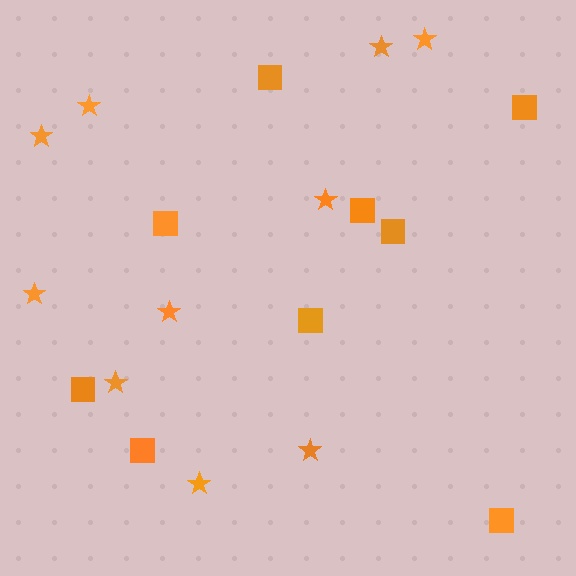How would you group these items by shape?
There are 2 groups: one group of squares (9) and one group of stars (10).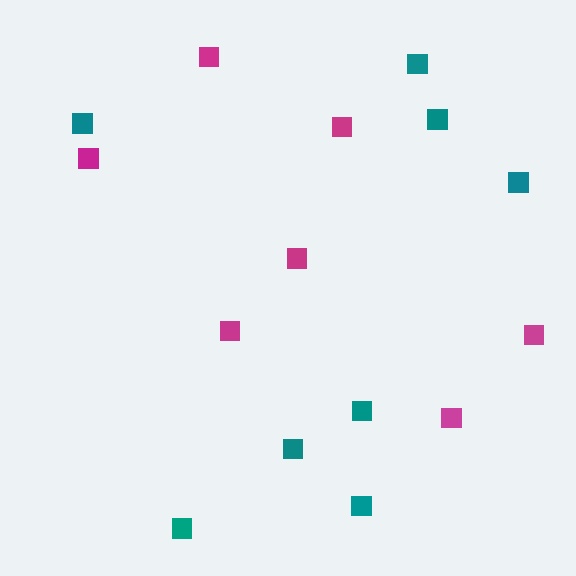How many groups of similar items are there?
There are 2 groups: one group of teal squares (8) and one group of magenta squares (7).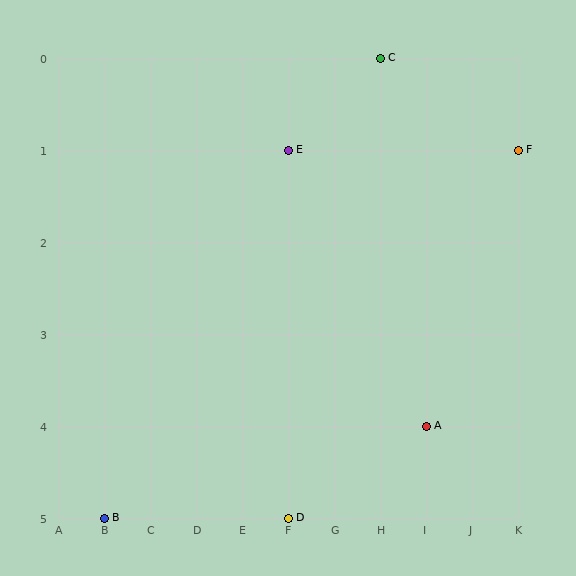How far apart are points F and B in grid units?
Points F and B are 9 columns and 4 rows apart (about 9.8 grid units diagonally).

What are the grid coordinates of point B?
Point B is at grid coordinates (B, 5).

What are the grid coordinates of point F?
Point F is at grid coordinates (K, 1).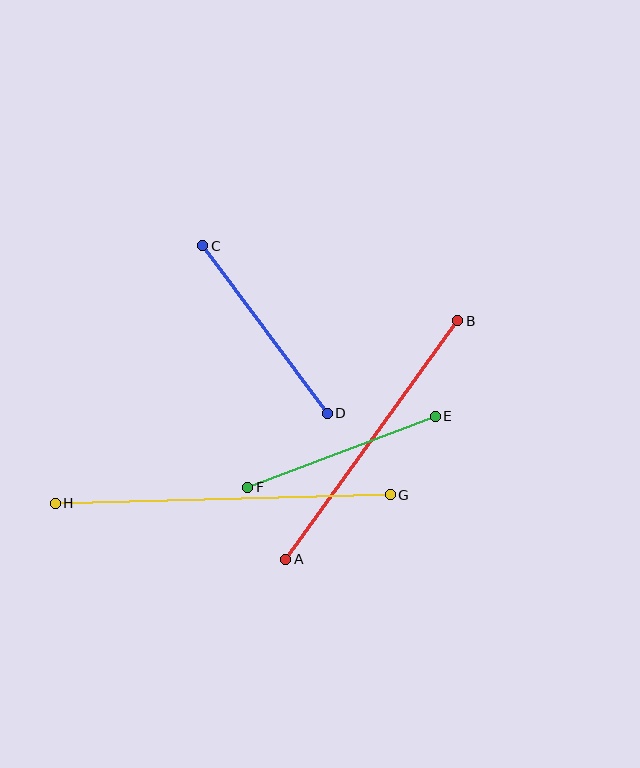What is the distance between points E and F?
The distance is approximately 200 pixels.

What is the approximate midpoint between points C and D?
The midpoint is at approximately (265, 329) pixels.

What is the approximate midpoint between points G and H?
The midpoint is at approximately (223, 499) pixels.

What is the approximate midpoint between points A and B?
The midpoint is at approximately (372, 440) pixels.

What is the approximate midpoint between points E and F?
The midpoint is at approximately (342, 452) pixels.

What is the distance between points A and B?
The distance is approximately 294 pixels.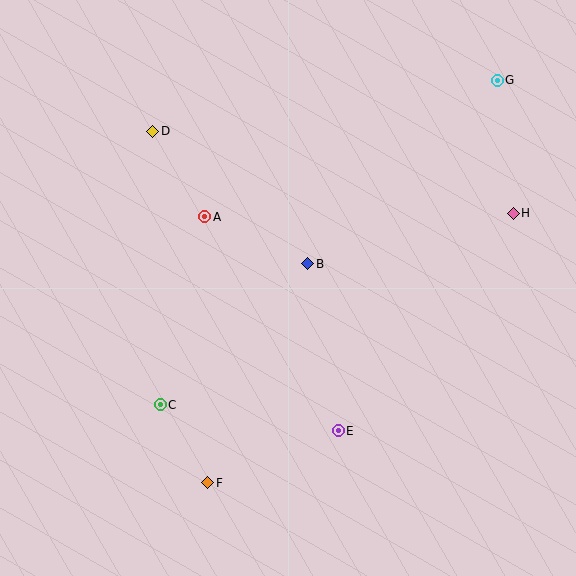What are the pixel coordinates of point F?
Point F is at (208, 483).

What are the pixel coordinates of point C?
Point C is at (160, 405).